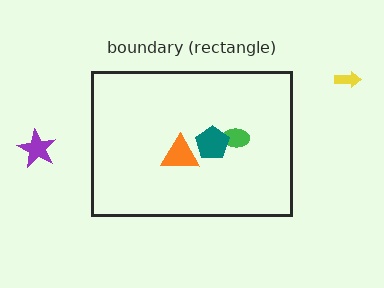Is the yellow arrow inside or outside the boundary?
Outside.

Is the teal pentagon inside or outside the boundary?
Inside.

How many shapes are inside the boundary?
3 inside, 2 outside.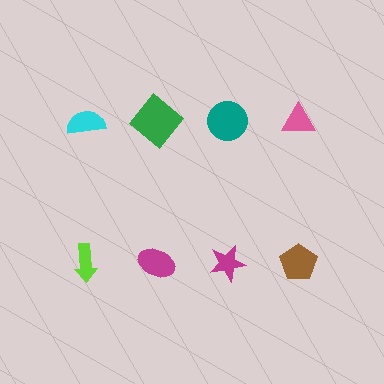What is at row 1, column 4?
A pink triangle.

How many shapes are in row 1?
4 shapes.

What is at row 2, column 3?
A magenta star.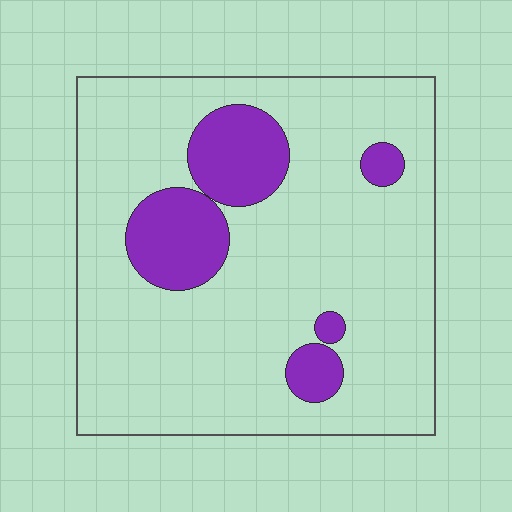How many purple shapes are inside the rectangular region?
5.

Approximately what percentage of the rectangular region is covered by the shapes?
Approximately 15%.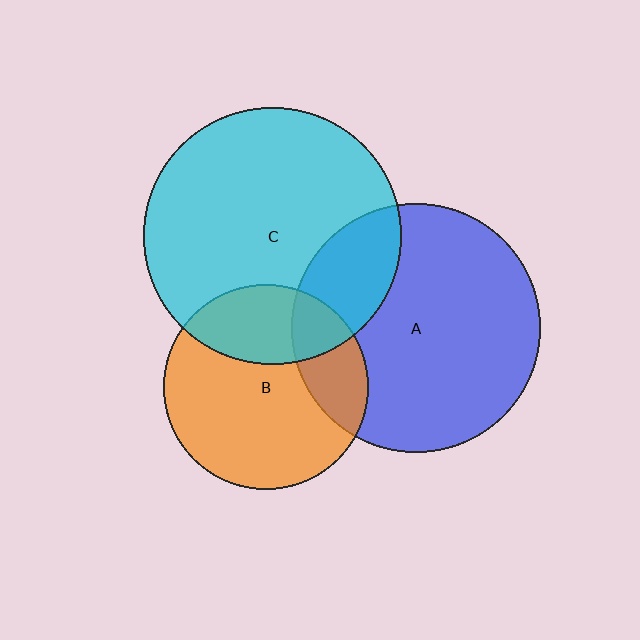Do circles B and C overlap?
Yes.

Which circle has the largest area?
Circle C (cyan).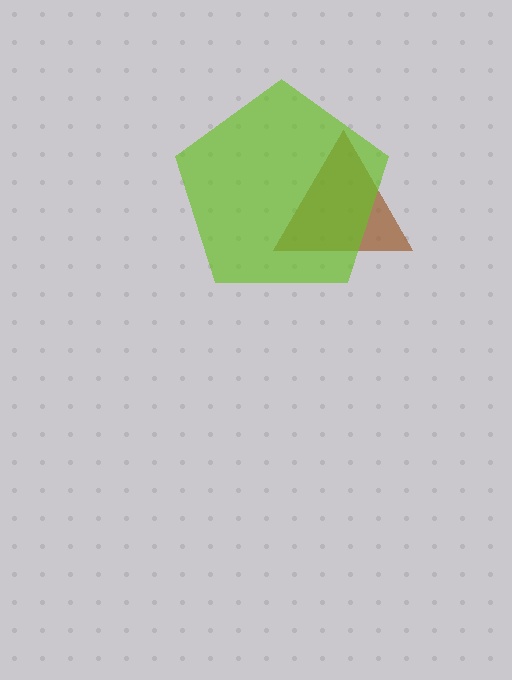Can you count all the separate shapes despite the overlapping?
Yes, there are 2 separate shapes.